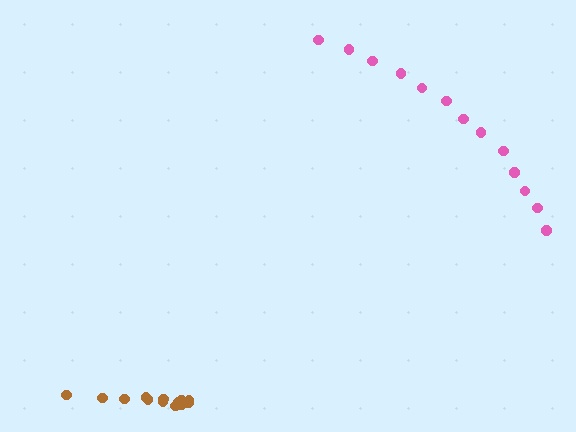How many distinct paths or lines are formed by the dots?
There are 2 distinct paths.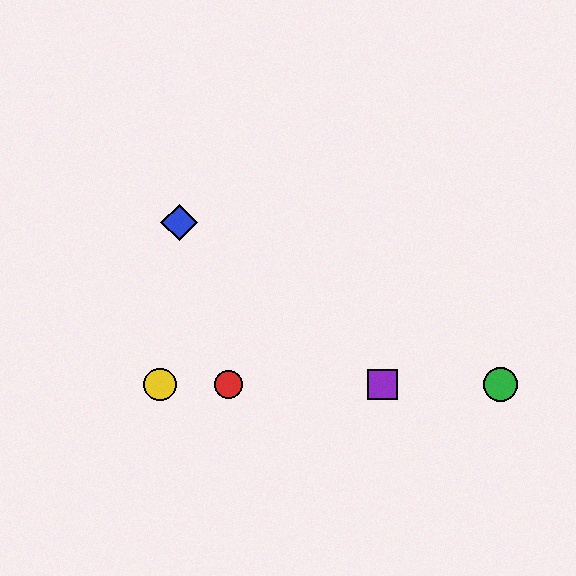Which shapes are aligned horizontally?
The red circle, the green circle, the yellow circle, the purple square are aligned horizontally.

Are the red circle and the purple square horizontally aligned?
Yes, both are at y≈384.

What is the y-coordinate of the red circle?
The red circle is at y≈384.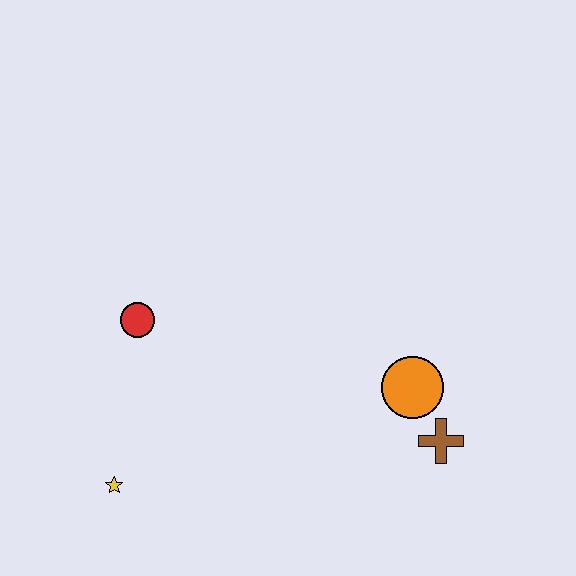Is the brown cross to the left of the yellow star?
No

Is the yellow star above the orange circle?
No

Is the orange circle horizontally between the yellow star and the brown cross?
Yes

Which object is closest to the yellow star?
The red circle is closest to the yellow star.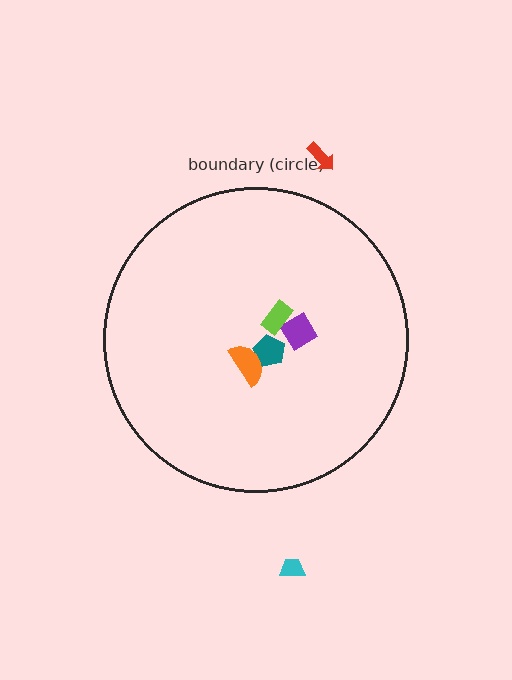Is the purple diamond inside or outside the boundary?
Inside.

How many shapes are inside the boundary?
4 inside, 2 outside.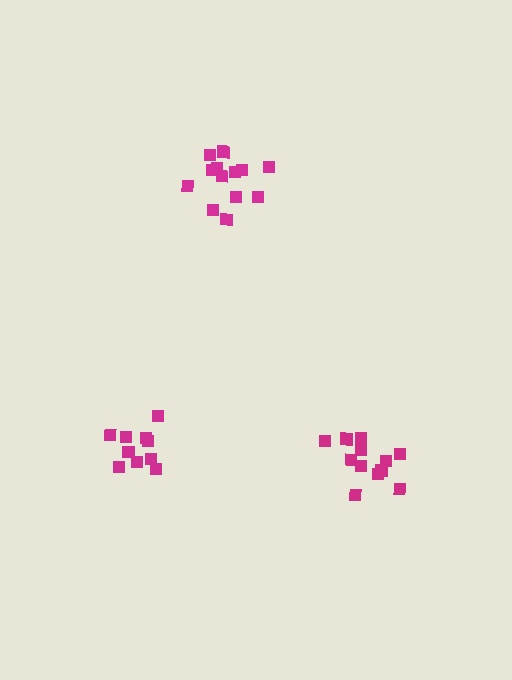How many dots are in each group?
Group 1: 10 dots, Group 2: 14 dots, Group 3: 13 dots (37 total).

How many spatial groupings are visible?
There are 3 spatial groupings.